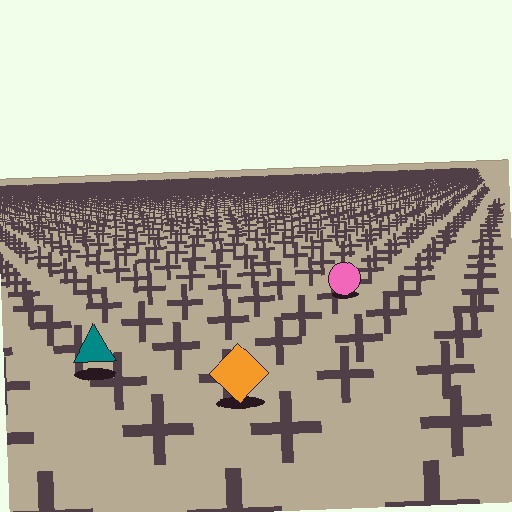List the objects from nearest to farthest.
From nearest to farthest: the orange diamond, the teal triangle, the pink circle.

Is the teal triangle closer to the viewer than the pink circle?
Yes. The teal triangle is closer — you can tell from the texture gradient: the ground texture is coarser near it.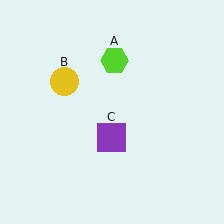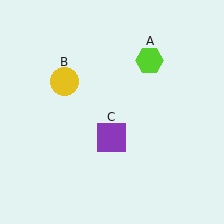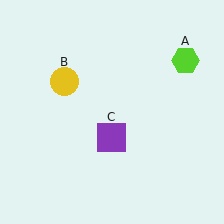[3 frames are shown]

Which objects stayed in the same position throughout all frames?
Yellow circle (object B) and purple square (object C) remained stationary.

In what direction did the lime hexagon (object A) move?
The lime hexagon (object A) moved right.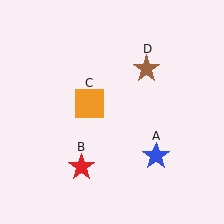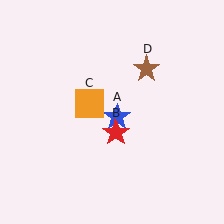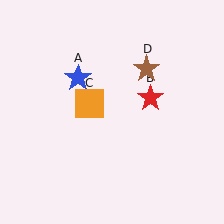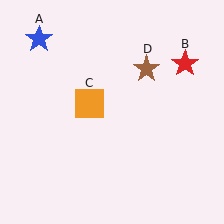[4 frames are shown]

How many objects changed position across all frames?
2 objects changed position: blue star (object A), red star (object B).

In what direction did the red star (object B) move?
The red star (object B) moved up and to the right.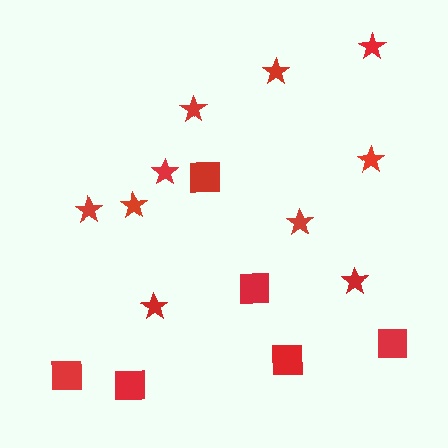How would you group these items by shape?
There are 2 groups: one group of stars (10) and one group of squares (6).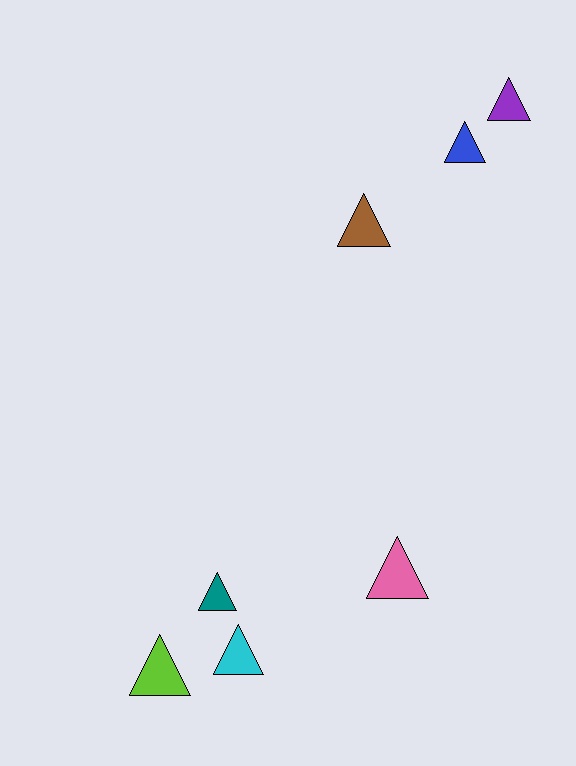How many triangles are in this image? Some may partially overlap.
There are 7 triangles.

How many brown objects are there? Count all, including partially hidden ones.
There is 1 brown object.